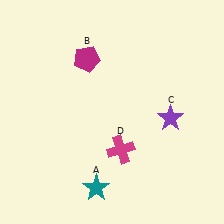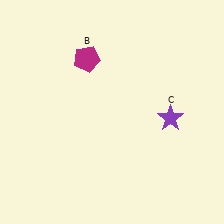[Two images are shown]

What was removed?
The magenta cross (D), the teal star (A) were removed in Image 2.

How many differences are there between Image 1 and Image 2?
There are 2 differences between the two images.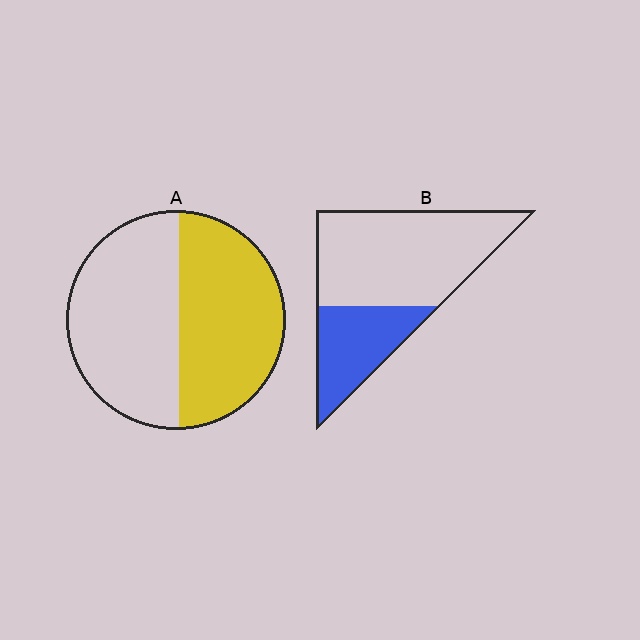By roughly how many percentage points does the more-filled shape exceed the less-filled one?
By roughly 15 percentage points (A over B).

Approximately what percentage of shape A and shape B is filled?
A is approximately 50% and B is approximately 30%.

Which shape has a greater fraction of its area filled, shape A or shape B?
Shape A.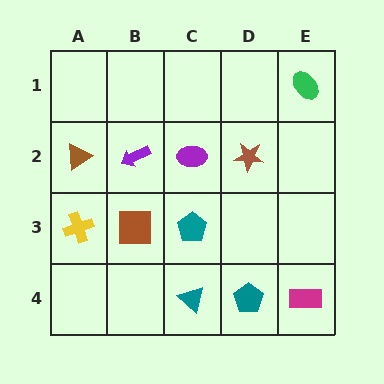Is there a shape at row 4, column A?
No, that cell is empty.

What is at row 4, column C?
A teal triangle.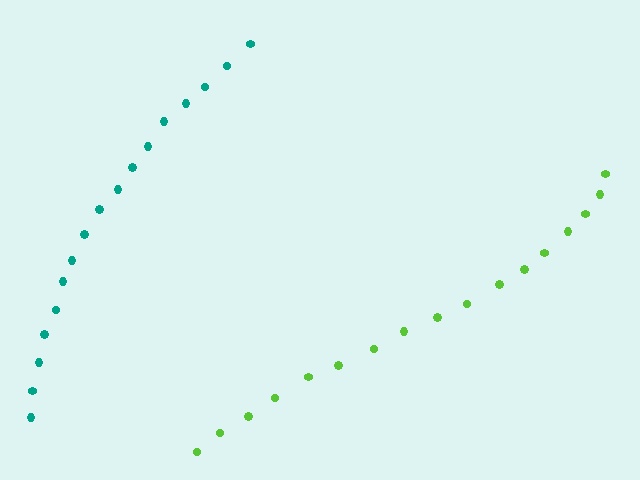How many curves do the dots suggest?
There are 2 distinct paths.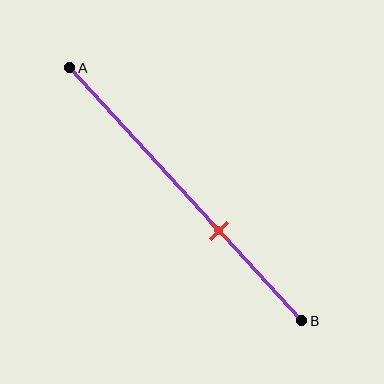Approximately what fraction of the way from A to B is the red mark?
The red mark is approximately 65% of the way from A to B.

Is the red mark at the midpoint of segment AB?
No, the mark is at about 65% from A, not at the 50% midpoint.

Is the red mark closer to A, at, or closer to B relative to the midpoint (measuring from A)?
The red mark is closer to point B than the midpoint of segment AB.